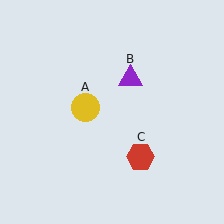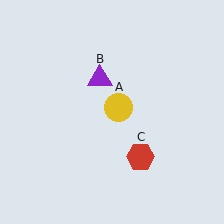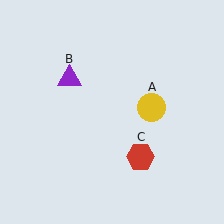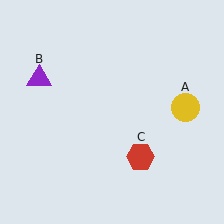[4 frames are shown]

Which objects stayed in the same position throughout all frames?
Red hexagon (object C) remained stationary.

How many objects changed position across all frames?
2 objects changed position: yellow circle (object A), purple triangle (object B).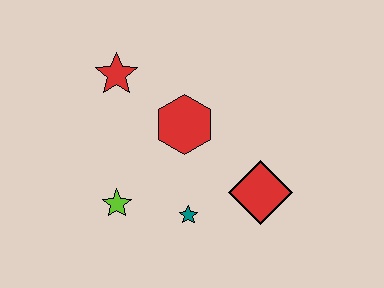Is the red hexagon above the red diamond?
Yes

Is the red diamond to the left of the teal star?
No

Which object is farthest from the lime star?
The red diamond is farthest from the lime star.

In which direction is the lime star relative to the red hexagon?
The lime star is below the red hexagon.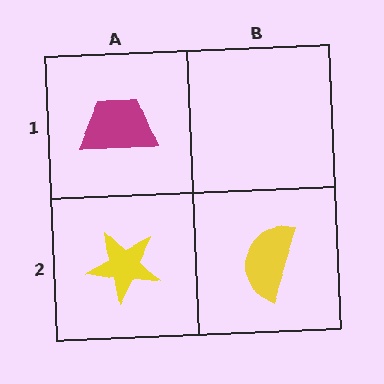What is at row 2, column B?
A yellow semicircle.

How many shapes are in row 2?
2 shapes.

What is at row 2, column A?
A yellow star.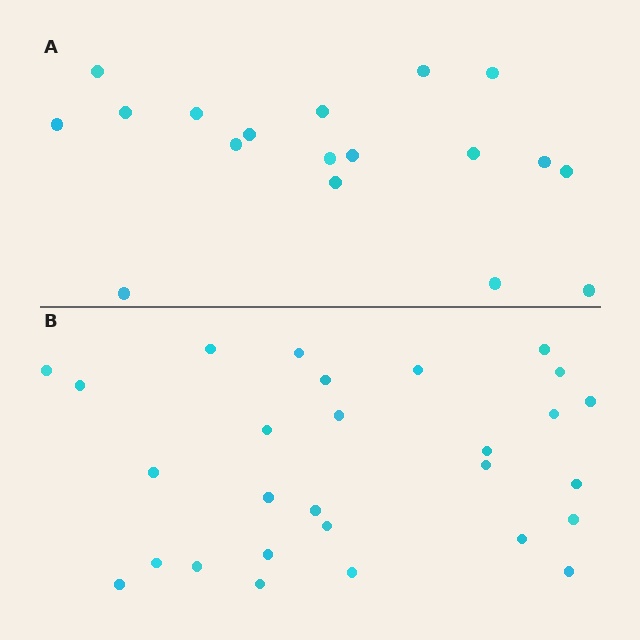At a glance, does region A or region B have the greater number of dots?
Region B (the bottom region) has more dots.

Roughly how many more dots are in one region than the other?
Region B has roughly 10 or so more dots than region A.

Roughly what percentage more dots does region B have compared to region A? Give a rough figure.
About 55% more.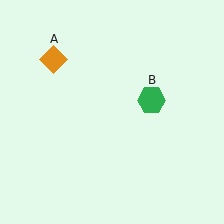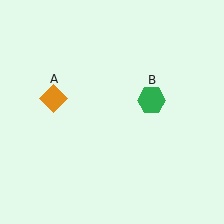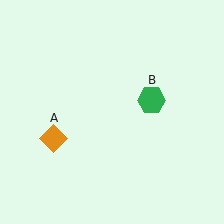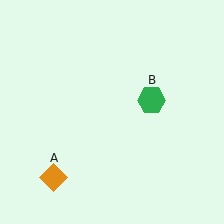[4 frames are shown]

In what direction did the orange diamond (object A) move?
The orange diamond (object A) moved down.